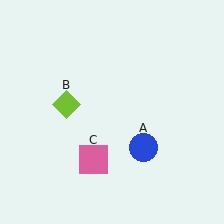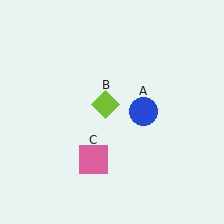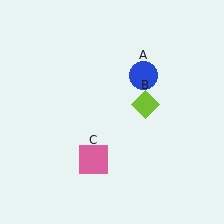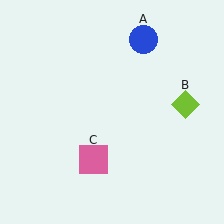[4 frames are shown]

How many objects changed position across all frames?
2 objects changed position: blue circle (object A), lime diamond (object B).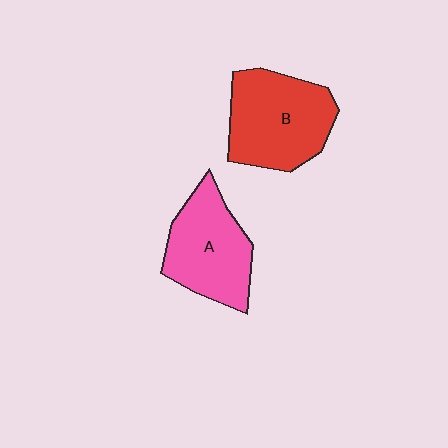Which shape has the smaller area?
Shape A (pink).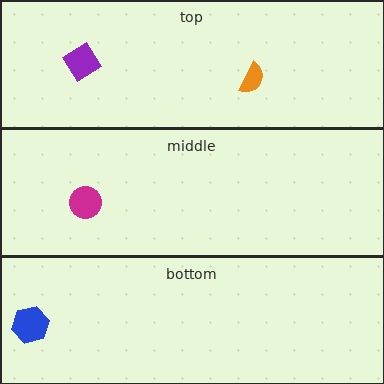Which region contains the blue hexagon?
The bottom region.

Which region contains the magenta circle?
The middle region.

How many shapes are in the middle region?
1.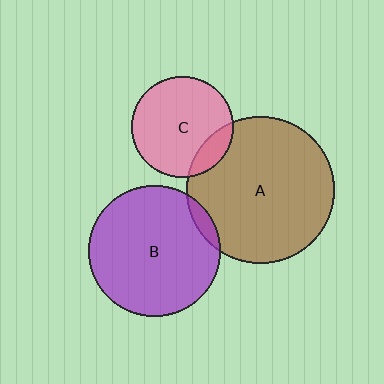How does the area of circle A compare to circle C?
Approximately 2.1 times.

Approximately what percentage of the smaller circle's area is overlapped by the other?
Approximately 5%.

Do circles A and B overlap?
Yes.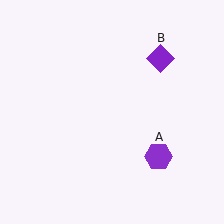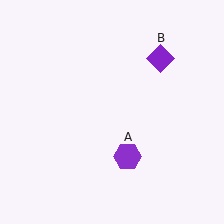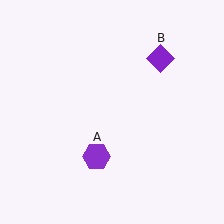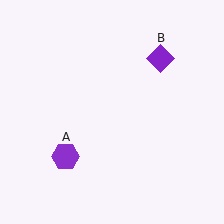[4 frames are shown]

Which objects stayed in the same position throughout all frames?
Purple diamond (object B) remained stationary.